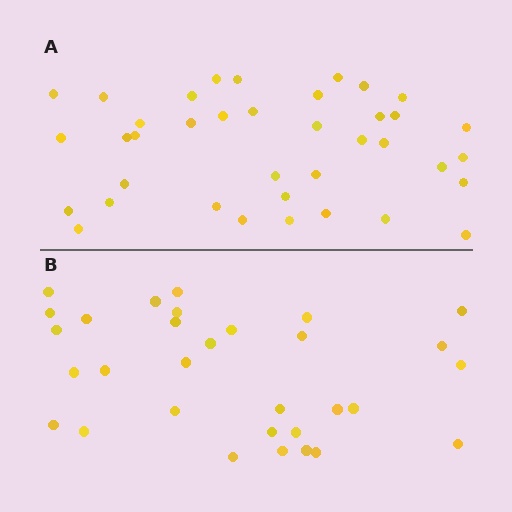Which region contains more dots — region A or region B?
Region A (the top region) has more dots.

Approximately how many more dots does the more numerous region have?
Region A has roughly 8 or so more dots than region B.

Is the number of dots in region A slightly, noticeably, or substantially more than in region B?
Region A has only slightly more — the two regions are fairly close. The ratio is roughly 1.2 to 1.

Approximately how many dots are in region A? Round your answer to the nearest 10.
About 40 dots. (The exact count is 38, which rounds to 40.)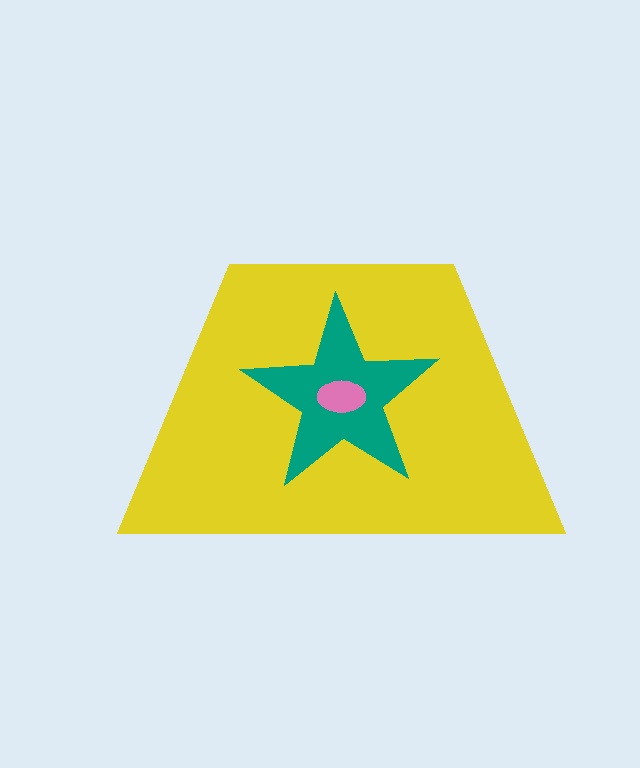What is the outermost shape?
The yellow trapezoid.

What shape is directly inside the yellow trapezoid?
The teal star.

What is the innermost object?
The pink ellipse.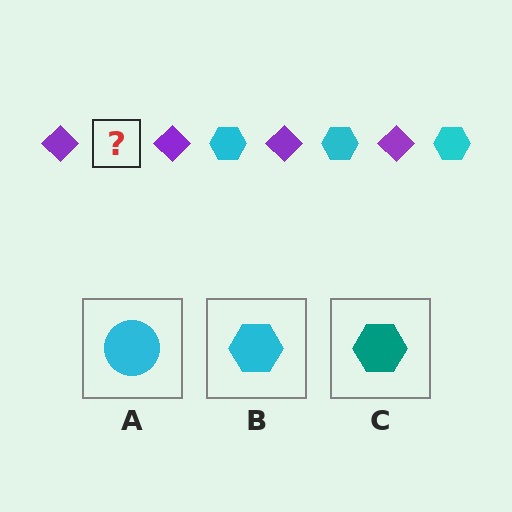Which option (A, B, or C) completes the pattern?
B.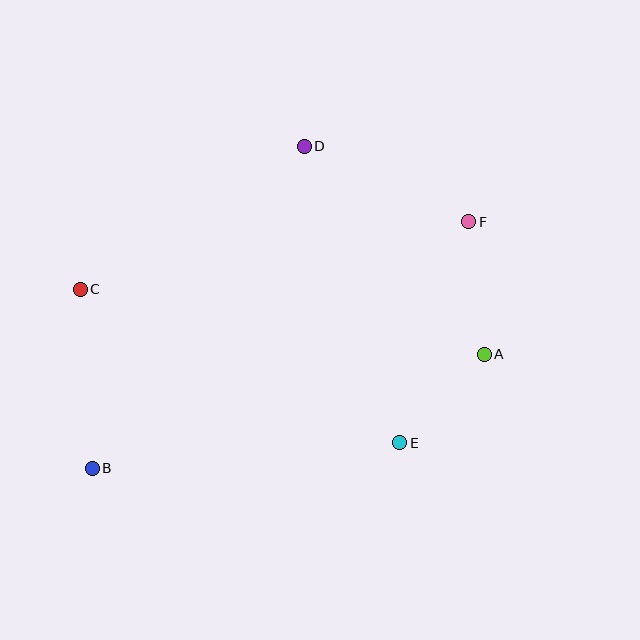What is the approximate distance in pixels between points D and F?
The distance between D and F is approximately 181 pixels.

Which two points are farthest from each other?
Points B and F are farthest from each other.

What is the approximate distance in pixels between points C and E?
The distance between C and E is approximately 354 pixels.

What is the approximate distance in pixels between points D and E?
The distance between D and E is approximately 312 pixels.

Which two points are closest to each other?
Points A and E are closest to each other.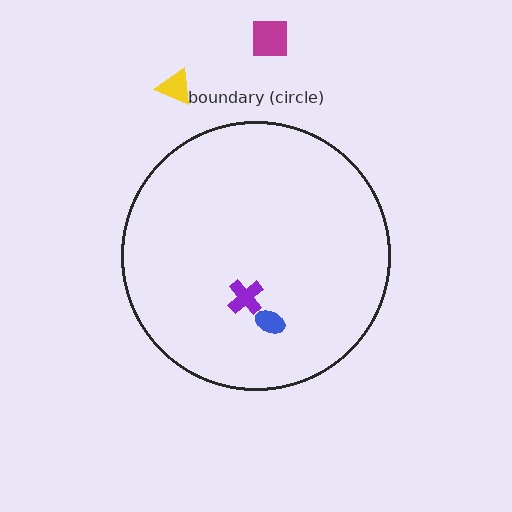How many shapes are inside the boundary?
2 inside, 2 outside.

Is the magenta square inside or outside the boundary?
Outside.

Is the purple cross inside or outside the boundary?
Inside.